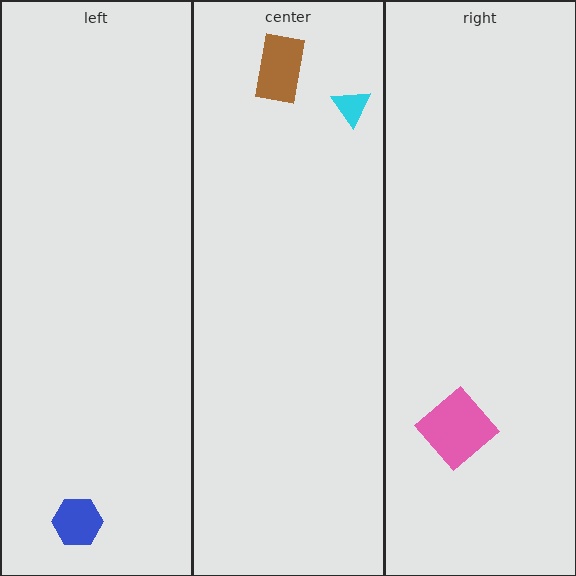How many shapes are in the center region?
2.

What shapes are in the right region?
The pink diamond.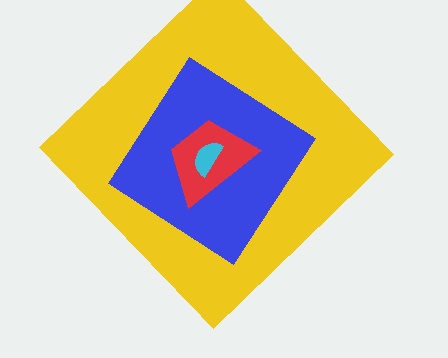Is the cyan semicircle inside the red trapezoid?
Yes.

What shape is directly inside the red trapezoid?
The cyan semicircle.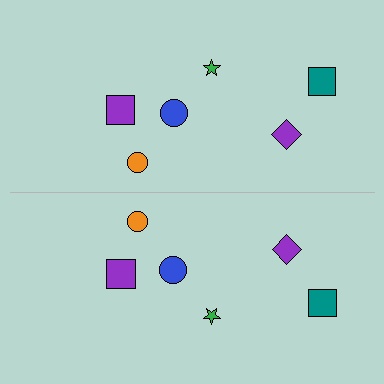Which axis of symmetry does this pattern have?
The pattern has a horizontal axis of symmetry running through the center of the image.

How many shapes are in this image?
There are 12 shapes in this image.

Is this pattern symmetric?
Yes, this pattern has bilateral (reflection) symmetry.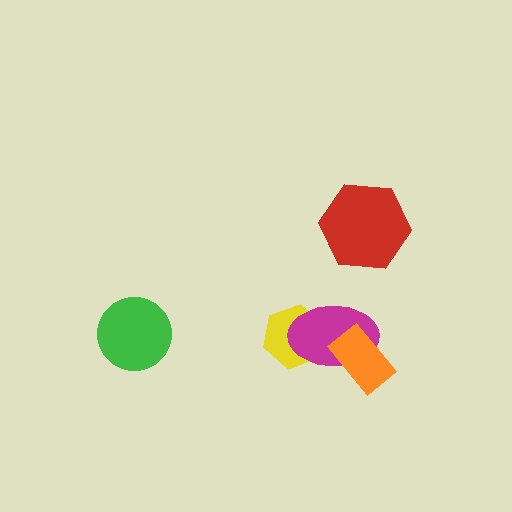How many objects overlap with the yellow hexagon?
1 object overlaps with the yellow hexagon.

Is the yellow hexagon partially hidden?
Yes, it is partially covered by another shape.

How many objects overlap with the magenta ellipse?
2 objects overlap with the magenta ellipse.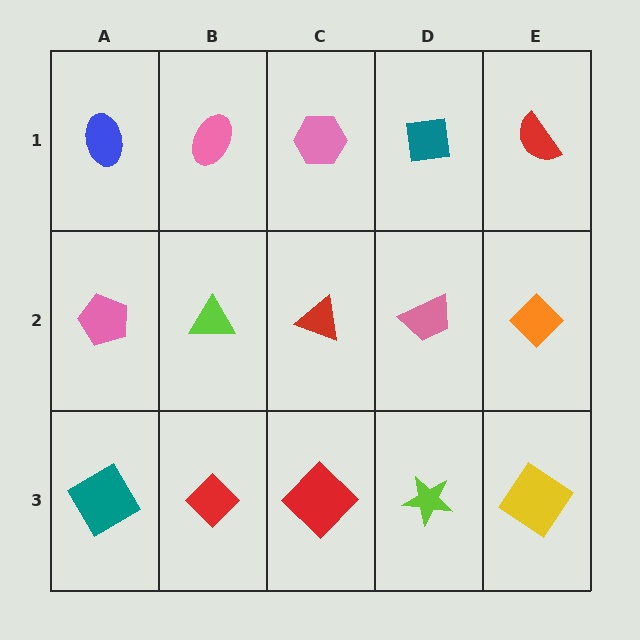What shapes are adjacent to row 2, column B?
A pink ellipse (row 1, column B), a red diamond (row 3, column B), a pink pentagon (row 2, column A), a red triangle (row 2, column C).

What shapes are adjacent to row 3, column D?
A pink trapezoid (row 2, column D), a red diamond (row 3, column C), a yellow diamond (row 3, column E).